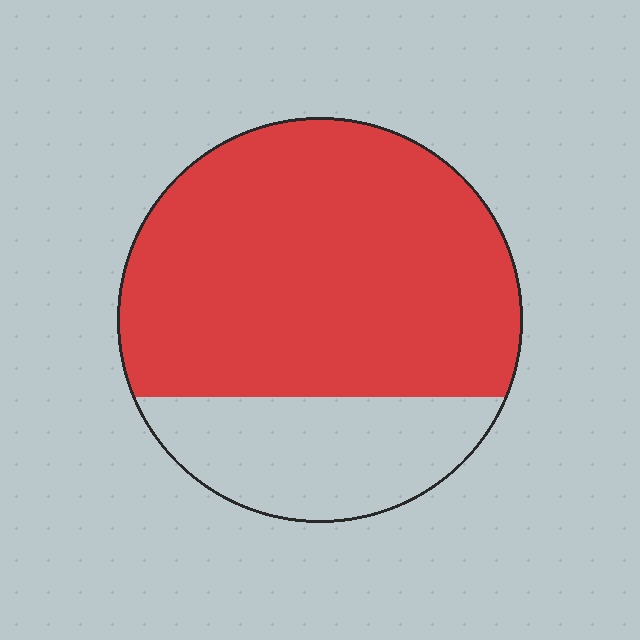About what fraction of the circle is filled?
About three quarters (3/4).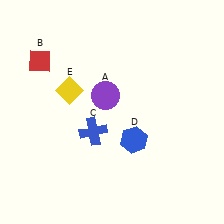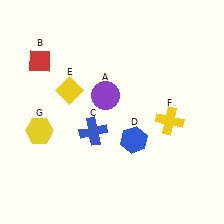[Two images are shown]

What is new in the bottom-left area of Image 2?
A yellow hexagon (G) was added in the bottom-left area of Image 2.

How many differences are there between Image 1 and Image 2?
There are 2 differences between the two images.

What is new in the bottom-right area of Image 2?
A yellow cross (F) was added in the bottom-right area of Image 2.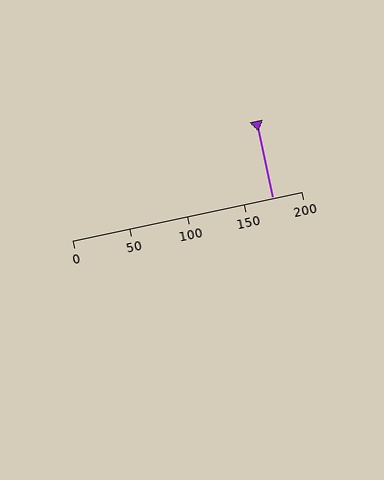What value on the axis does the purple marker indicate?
The marker indicates approximately 175.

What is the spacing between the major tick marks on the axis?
The major ticks are spaced 50 apart.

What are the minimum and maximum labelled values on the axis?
The axis runs from 0 to 200.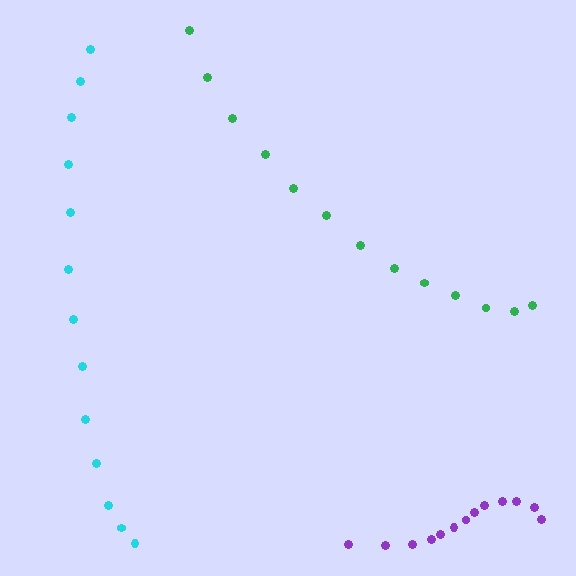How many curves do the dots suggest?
There are 3 distinct paths.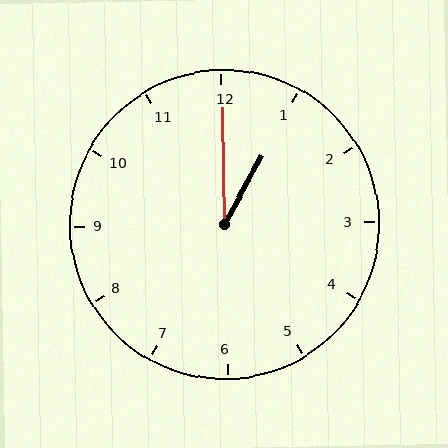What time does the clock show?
1:00.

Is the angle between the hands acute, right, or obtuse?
It is acute.